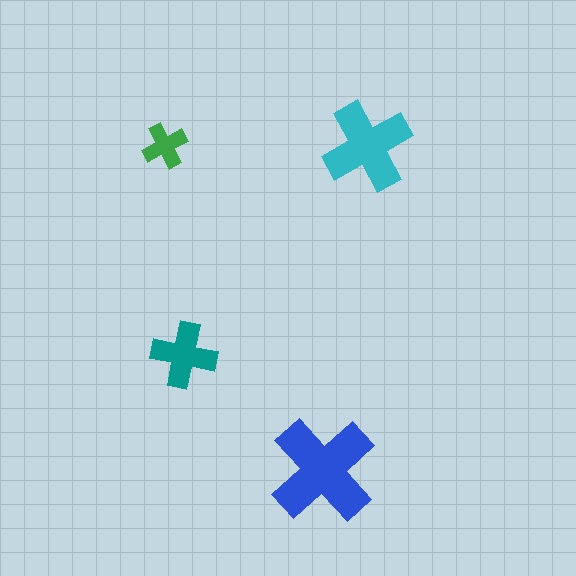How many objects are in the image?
There are 4 objects in the image.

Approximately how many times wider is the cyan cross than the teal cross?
About 1.5 times wider.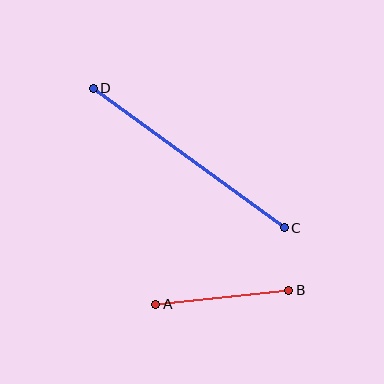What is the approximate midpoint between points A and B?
The midpoint is at approximately (222, 297) pixels.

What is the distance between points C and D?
The distance is approximately 236 pixels.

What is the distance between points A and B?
The distance is approximately 133 pixels.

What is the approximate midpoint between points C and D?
The midpoint is at approximately (189, 158) pixels.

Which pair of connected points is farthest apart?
Points C and D are farthest apart.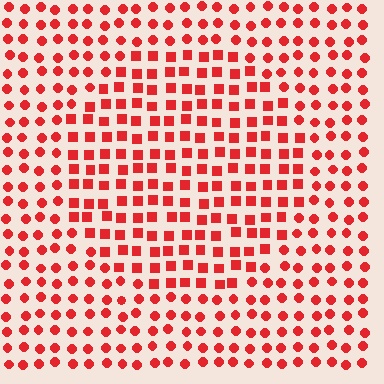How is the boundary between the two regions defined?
The boundary is defined by a change in element shape: squares inside vs. circles outside. All elements share the same color and spacing.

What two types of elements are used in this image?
The image uses squares inside the circle region and circles outside it.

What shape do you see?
I see a circle.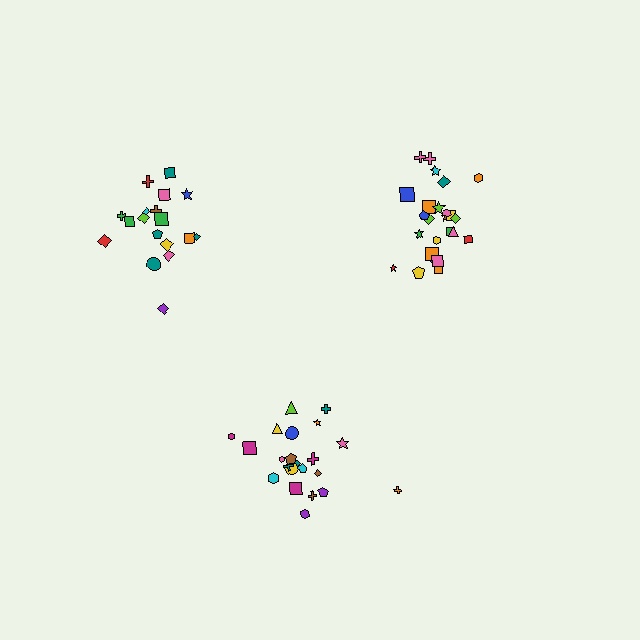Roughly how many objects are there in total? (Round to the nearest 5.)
Roughly 65 objects in total.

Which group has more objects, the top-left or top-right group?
The top-right group.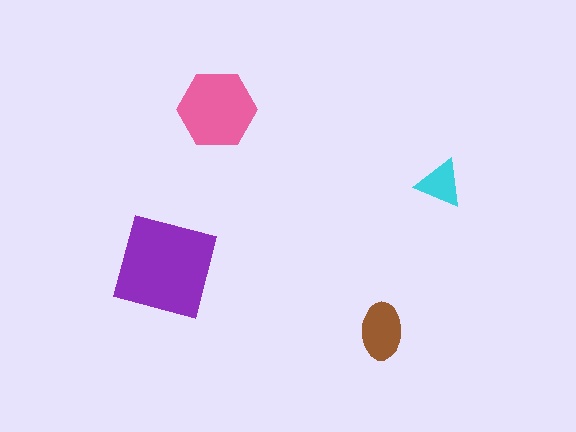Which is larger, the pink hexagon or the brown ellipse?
The pink hexagon.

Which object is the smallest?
The cyan triangle.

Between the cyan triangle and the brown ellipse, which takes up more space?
The brown ellipse.